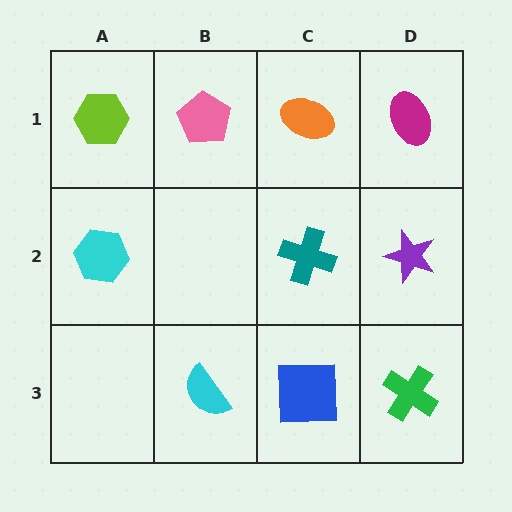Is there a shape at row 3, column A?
No, that cell is empty.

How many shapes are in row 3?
3 shapes.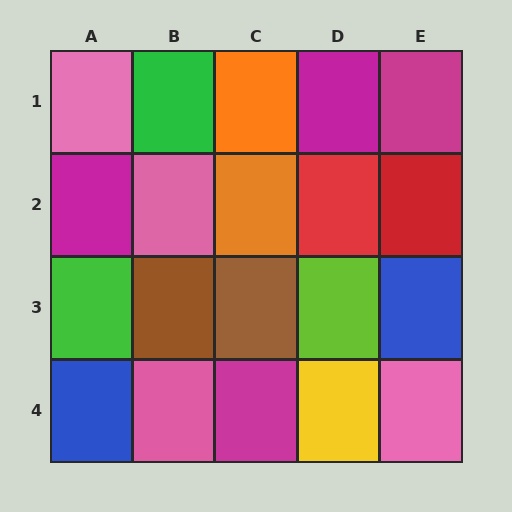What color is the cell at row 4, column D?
Yellow.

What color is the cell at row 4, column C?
Magenta.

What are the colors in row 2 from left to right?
Magenta, pink, orange, red, red.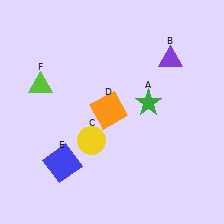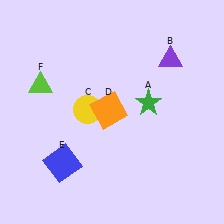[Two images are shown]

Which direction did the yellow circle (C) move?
The yellow circle (C) moved up.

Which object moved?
The yellow circle (C) moved up.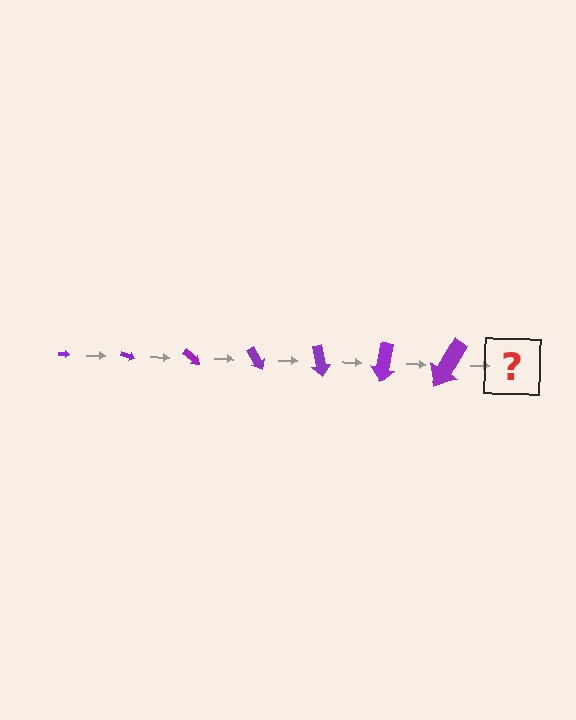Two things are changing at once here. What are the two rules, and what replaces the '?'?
The two rules are that the arrow grows larger each step and it rotates 20 degrees each step. The '?' should be an arrow, larger than the previous one and rotated 140 degrees from the start.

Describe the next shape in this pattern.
It should be an arrow, larger than the previous one and rotated 140 degrees from the start.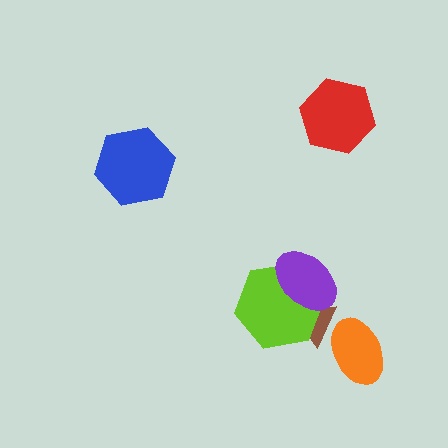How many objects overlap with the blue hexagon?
0 objects overlap with the blue hexagon.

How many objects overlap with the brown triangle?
3 objects overlap with the brown triangle.